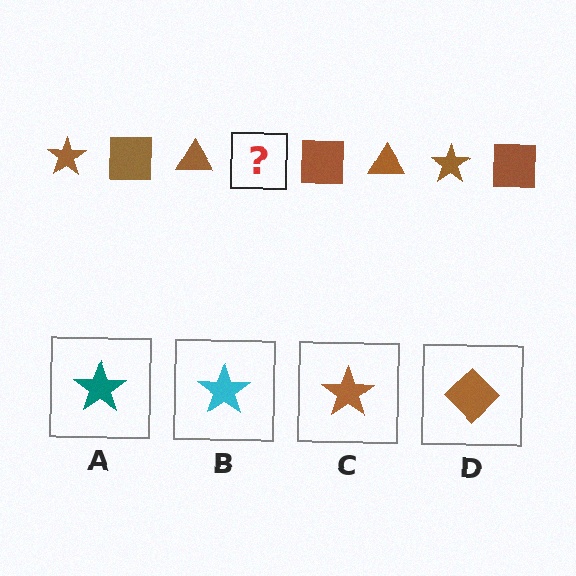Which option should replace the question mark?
Option C.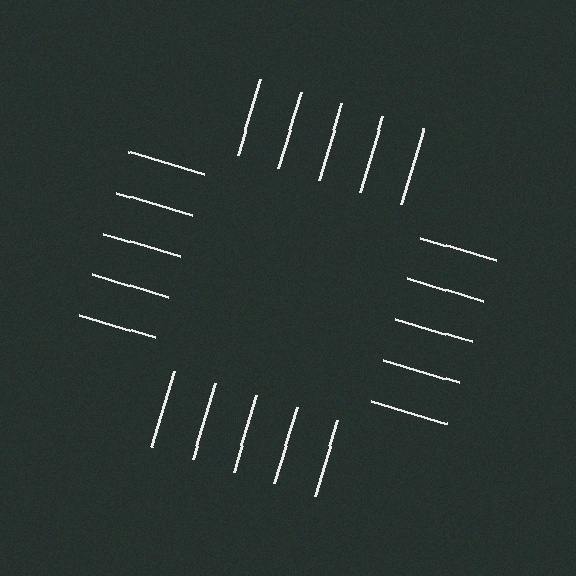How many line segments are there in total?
20 — 5 along each of the 4 edges.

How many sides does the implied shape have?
4 sides — the line-ends trace a square.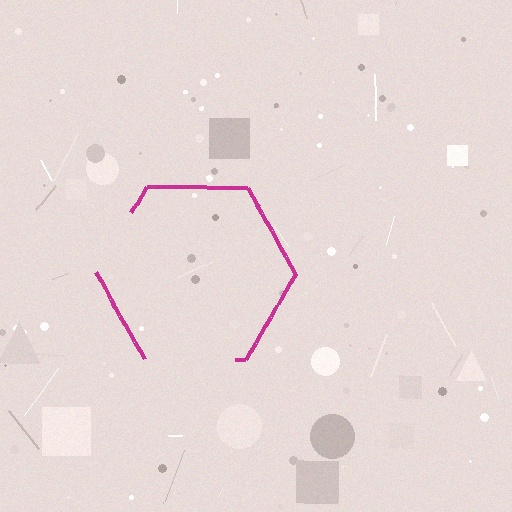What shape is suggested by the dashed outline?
The dashed outline suggests a hexagon.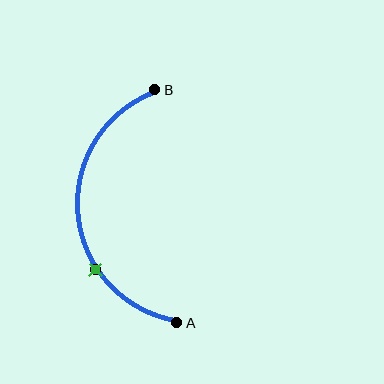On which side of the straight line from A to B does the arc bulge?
The arc bulges to the left of the straight line connecting A and B.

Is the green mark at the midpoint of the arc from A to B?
No. The green mark lies on the arc but is closer to endpoint A. The arc midpoint would be at the point on the curve equidistant along the arc from both A and B.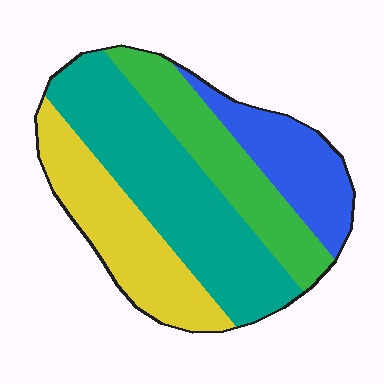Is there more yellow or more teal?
Teal.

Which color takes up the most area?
Teal, at roughly 40%.